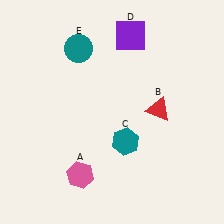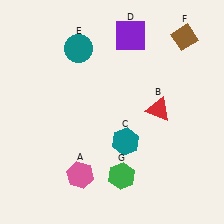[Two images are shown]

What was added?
A brown diamond (F), a green hexagon (G) were added in Image 2.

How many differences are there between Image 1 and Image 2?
There are 2 differences between the two images.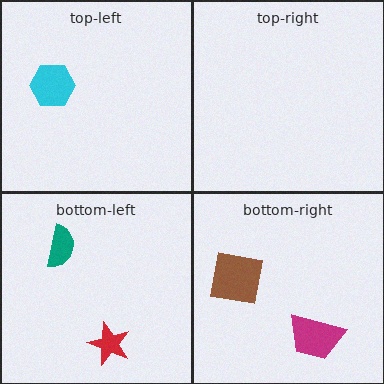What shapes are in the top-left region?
The cyan hexagon.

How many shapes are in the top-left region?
1.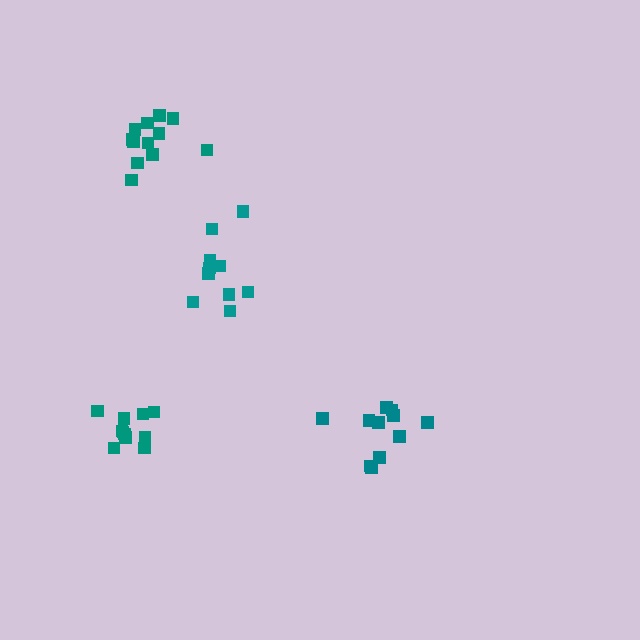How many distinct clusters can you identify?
There are 4 distinct clusters.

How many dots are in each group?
Group 1: 11 dots, Group 2: 11 dots, Group 3: 13 dots, Group 4: 10 dots (45 total).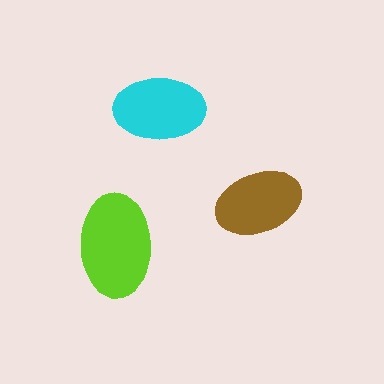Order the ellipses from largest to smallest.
the lime one, the cyan one, the brown one.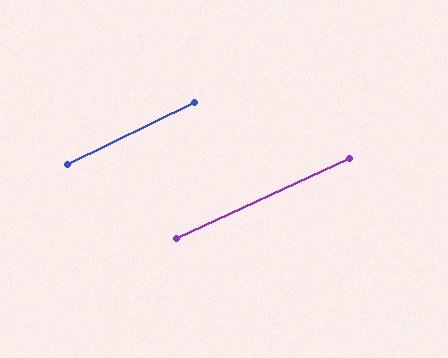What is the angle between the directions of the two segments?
Approximately 1 degree.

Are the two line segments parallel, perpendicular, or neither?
Parallel — their directions differ by only 1.4°.